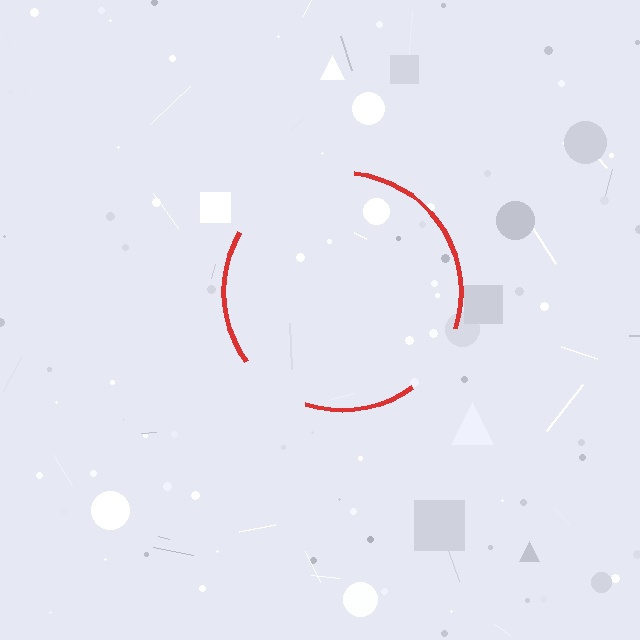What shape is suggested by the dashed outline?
The dashed outline suggests a circle.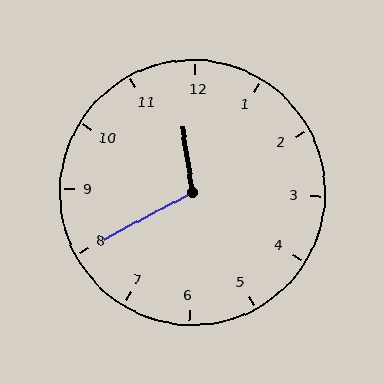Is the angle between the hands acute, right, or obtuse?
It is obtuse.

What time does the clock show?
11:40.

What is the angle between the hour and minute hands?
Approximately 110 degrees.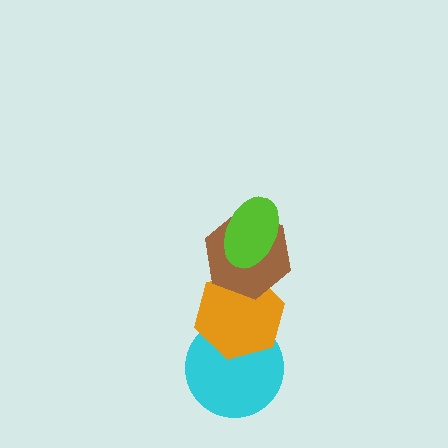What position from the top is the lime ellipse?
The lime ellipse is 1st from the top.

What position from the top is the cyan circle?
The cyan circle is 4th from the top.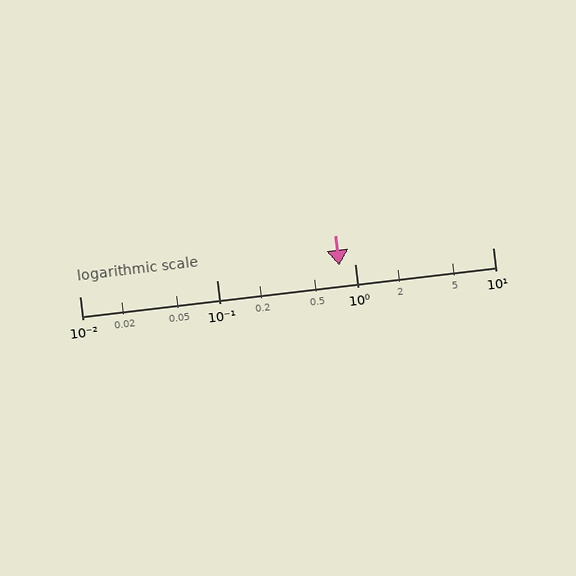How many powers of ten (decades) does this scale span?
The scale spans 3 decades, from 0.01 to 10.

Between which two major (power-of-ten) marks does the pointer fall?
The pointer is between 0.1 and 1.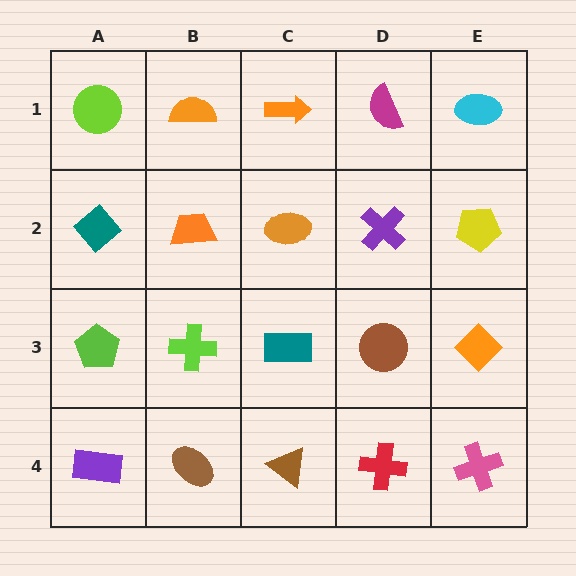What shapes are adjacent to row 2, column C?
An orange arrow (row 1, column C), a teal rectangle (row 3, column C), an orange trapezoid (row 2, column B), a purple cross (row 2, column D).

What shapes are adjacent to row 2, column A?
A lime circle (row 1, column A), a lime pentagon (row 3, column A), an orange trapezoid (row 2, column B).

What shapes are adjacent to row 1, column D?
A purple cross (row 2, column D), an orange arrow (row 1, column C), a cyan ellipse (row 1, column E).